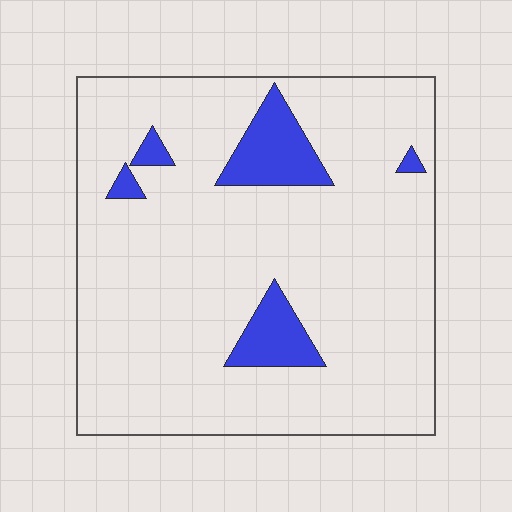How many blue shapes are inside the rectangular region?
5.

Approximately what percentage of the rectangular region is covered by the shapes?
Approximately 10%.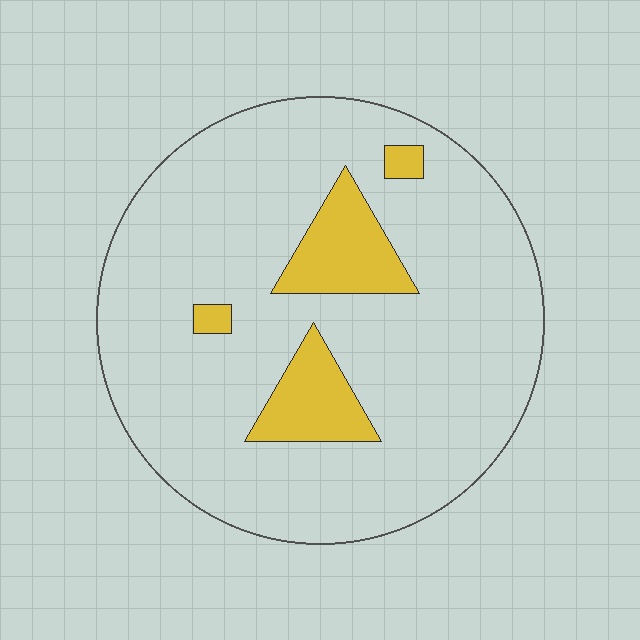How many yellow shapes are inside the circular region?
4.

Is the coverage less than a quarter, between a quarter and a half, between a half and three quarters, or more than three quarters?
Less than a quarter.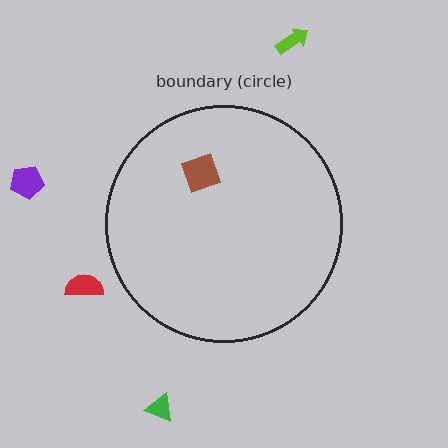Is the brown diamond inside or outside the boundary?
Inside.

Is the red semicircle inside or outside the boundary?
Outside.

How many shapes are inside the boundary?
1 inside, 4 outside.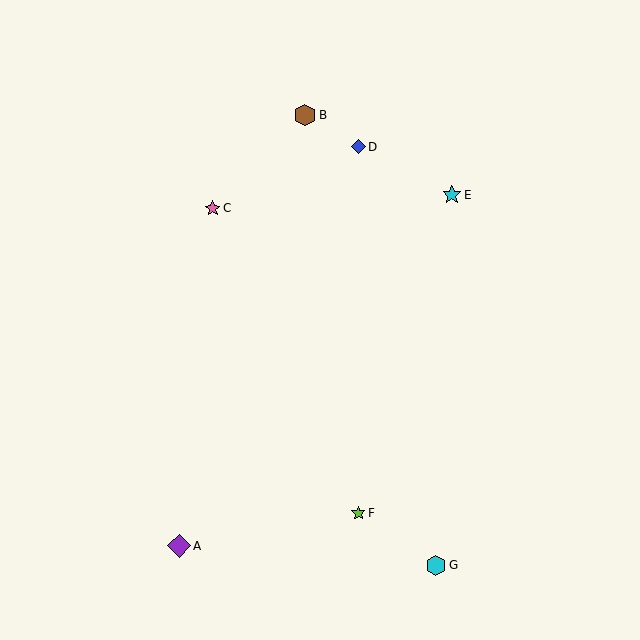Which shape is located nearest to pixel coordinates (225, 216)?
The pink star (labeled C) at (213, 208) is nearest to that location.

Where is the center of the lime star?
The center of the lime star is at (358, 513).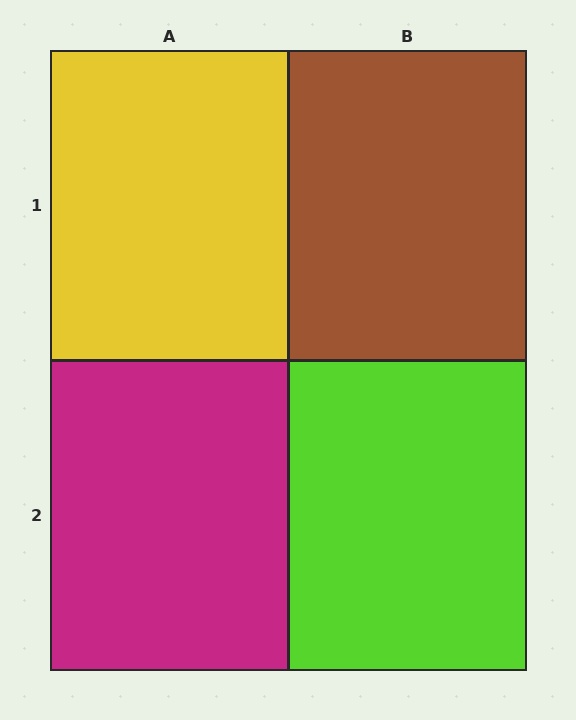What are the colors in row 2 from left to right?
Magenta, lime.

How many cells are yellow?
1 cell is yellow.